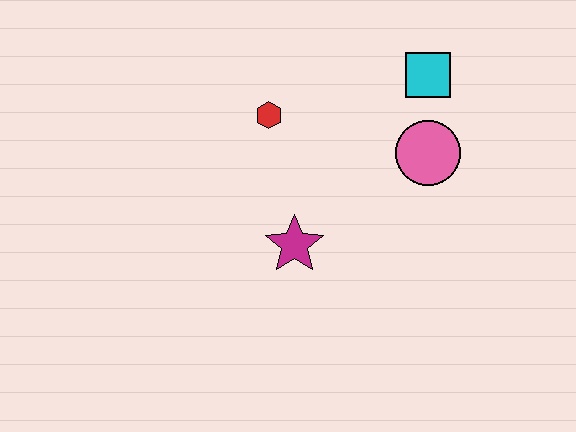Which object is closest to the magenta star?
The red hexagon is closest to the magenta star.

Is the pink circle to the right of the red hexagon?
Yes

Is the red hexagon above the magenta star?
Yes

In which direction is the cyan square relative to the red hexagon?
The cyan square is to the right of the red hexagon.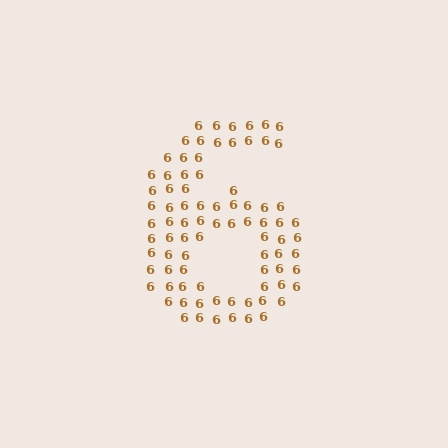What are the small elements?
The small elements are digit 6's.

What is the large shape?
The large shape is the digit 6.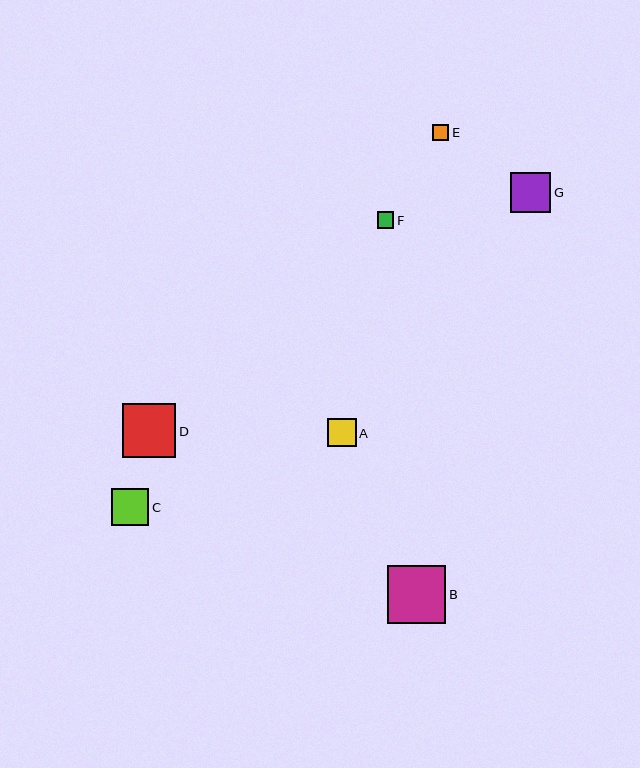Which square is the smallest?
Square E is the smallest with a size of approximately 17 pixels.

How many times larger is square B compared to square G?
Square B is approximately 1.4 times the size of square G.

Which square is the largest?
Square B is the largest with a size of approximately 58 pixels.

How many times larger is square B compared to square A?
Square B is approximately 2.0 times the size of square A.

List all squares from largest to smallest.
From largest to smallest: B, D, G, C, A, F, E.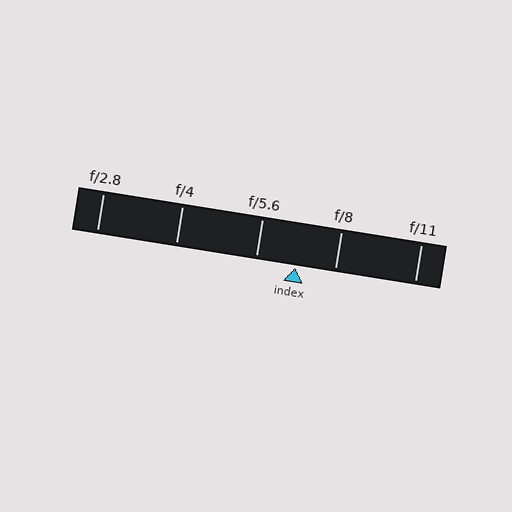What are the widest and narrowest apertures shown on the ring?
The widest aperture shown is f/2.8 and the narrowest is f/11.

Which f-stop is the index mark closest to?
The index mark is closest to f/8.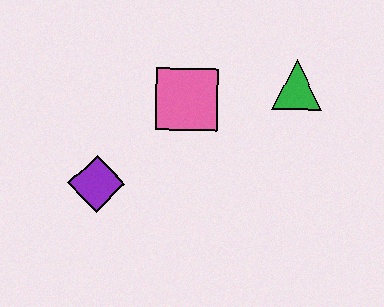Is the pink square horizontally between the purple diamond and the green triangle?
Yes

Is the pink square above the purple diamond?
Yes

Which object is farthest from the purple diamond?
The green triangle is farthest from the purple diamond.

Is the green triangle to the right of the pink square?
Yes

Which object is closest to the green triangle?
The pink square is closest to the green triangle.